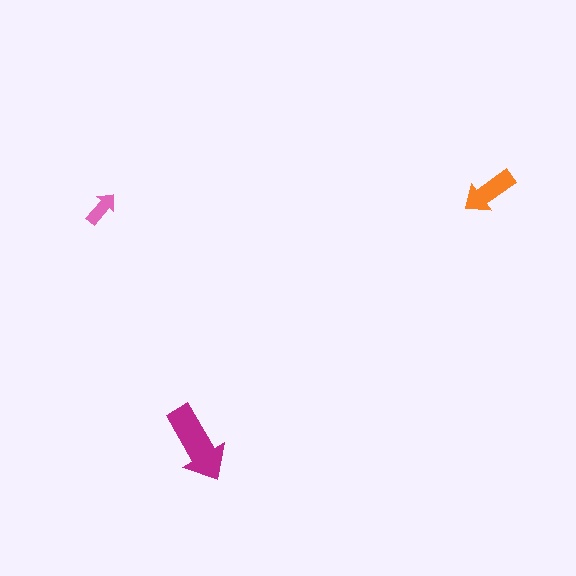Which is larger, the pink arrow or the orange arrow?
The orange one.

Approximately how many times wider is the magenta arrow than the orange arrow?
About 1.5 times wider.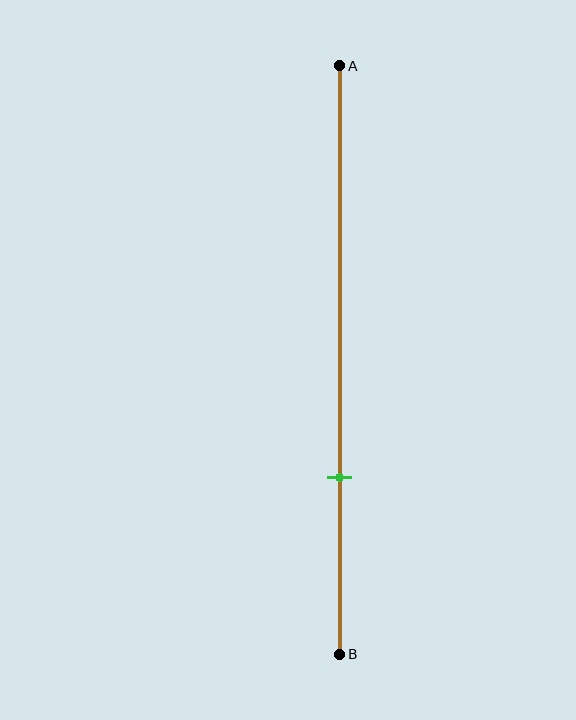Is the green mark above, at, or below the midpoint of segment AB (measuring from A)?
The green mark is below the midpoint of segment AB.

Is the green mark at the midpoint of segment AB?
No, the mark is at about 70% from A, not at the 50% midpoint.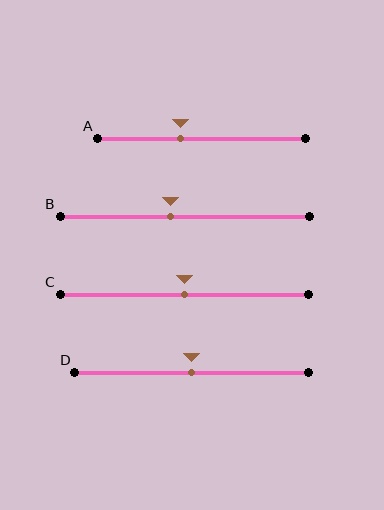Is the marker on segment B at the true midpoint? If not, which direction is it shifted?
No, the marker on segment B is shifted to the left by about 6% of the segment length.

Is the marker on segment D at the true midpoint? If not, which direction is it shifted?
Yes, the marker on segment D is at the true midpoint.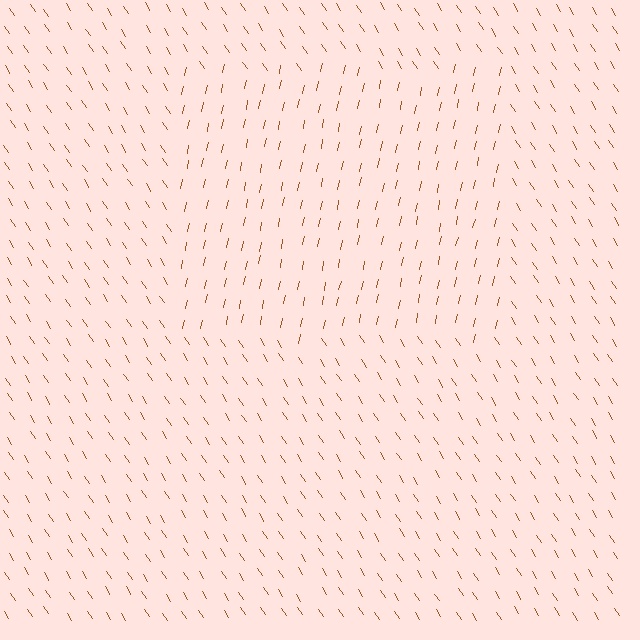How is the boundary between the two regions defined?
The boundary is defined purely by a change in line orientation (approximately 45 degrees difference). All lines are the same color and thickness.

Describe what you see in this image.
The image is filled with small brown line segments. A rectangle region in the image has lines oriented differently from the surrounding lines, creating a visible texture boundary.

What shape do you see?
I see a rectangle.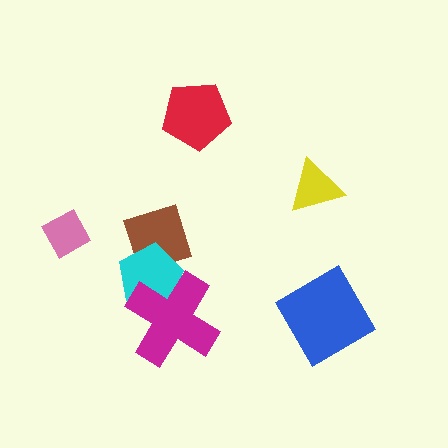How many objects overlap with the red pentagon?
0 objects overlap with the red pentagon.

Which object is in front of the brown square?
The cyan pentagon is in front of the brown square.